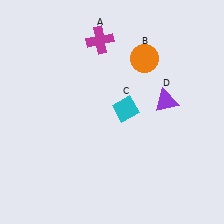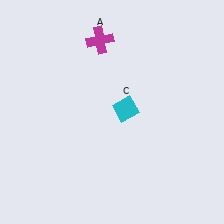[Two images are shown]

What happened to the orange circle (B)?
The orange circle (B) was removed in Image 2. It was in the top-right area of Image 1.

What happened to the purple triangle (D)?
The purple triangle (D) was removed in Image 2. It was in the top-right area of Image 1.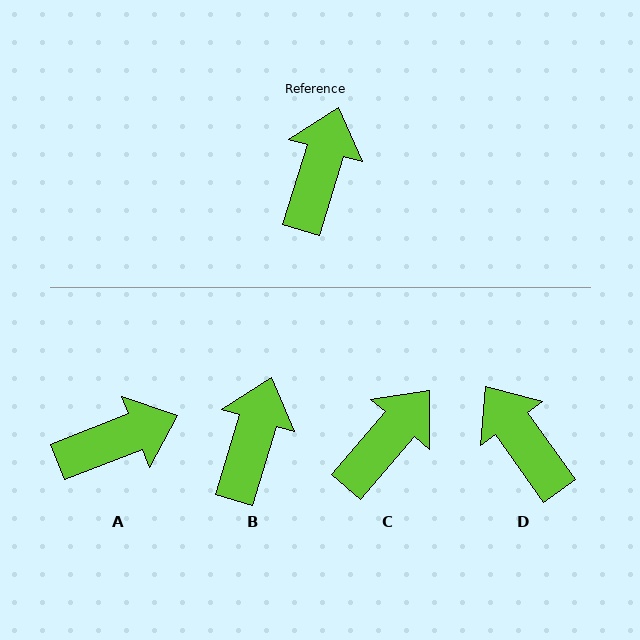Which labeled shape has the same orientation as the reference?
B.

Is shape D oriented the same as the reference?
No, it is off by about 52 degrees.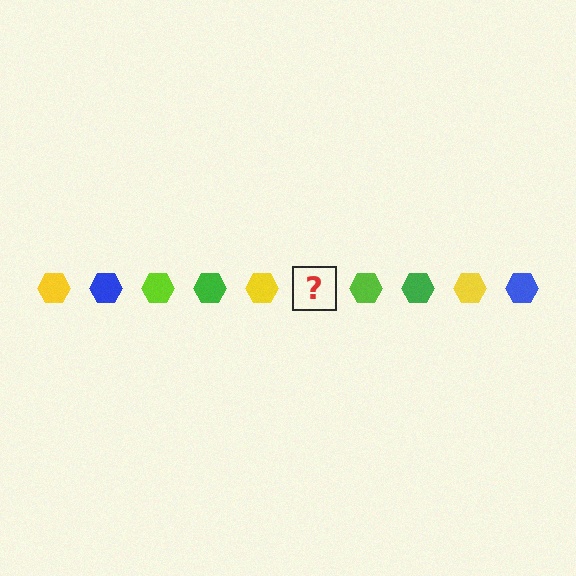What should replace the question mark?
The question mark should be replaced with a blue hexagon.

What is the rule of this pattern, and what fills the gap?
The rule is that the pattern cycles through yellow, blue, lime, green hexagons. The gap should be filled with a blue hexagon.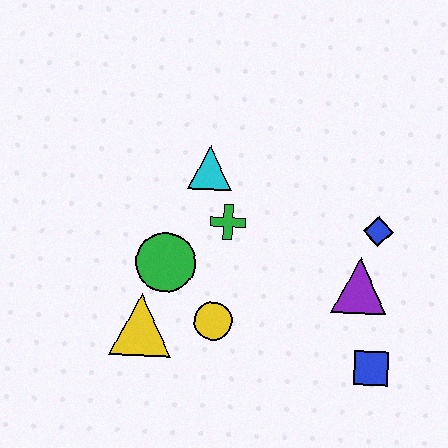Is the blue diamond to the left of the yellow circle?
No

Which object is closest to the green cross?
The cyan triangle is closest to the green cross.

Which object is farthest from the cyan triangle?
The blue square is farthest from the cyan triangle.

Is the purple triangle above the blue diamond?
No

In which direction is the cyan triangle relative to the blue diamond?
The cyan triangle is to the left of the blue diamond.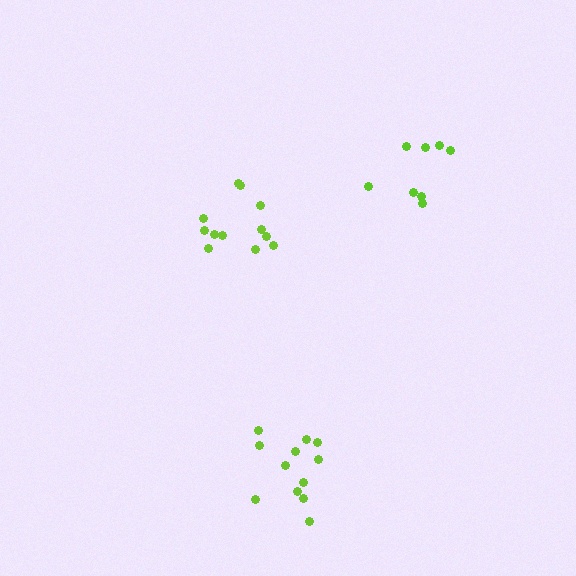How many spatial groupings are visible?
There are 3 spatial groupings.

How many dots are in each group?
Group 1: 12 dots, Group 2: 8 dots, Group 3: 12 dots (32 total).